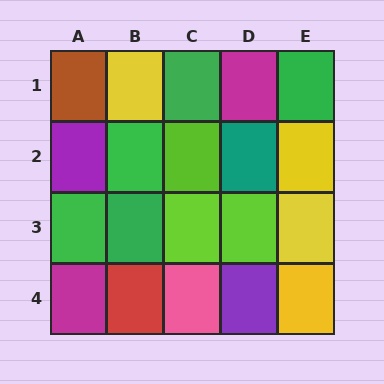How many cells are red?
1 cell is red.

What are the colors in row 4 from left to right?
Magenta, red, pink, purple, yellow.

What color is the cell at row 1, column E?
Green.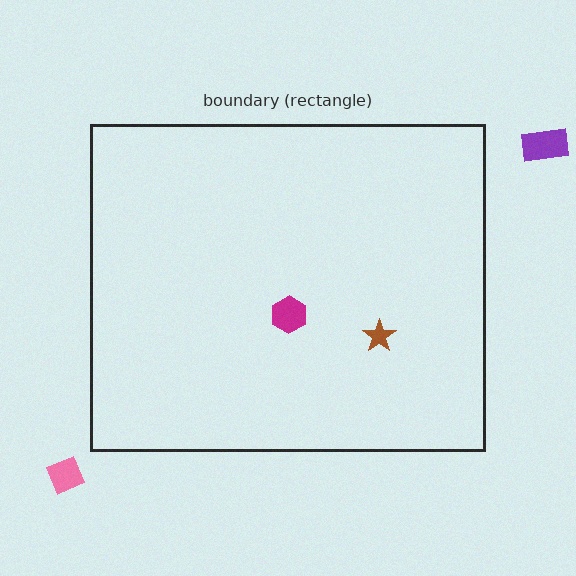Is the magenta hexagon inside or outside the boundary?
Inside.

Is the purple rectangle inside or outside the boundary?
Outside.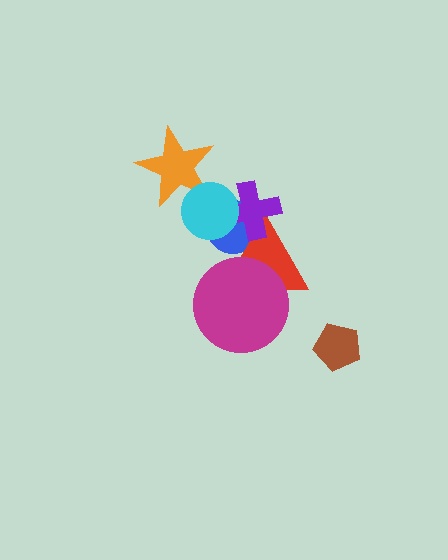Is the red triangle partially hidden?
Yes, it is partially covered by another shape.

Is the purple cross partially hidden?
Yes, it is partially covered by another shape.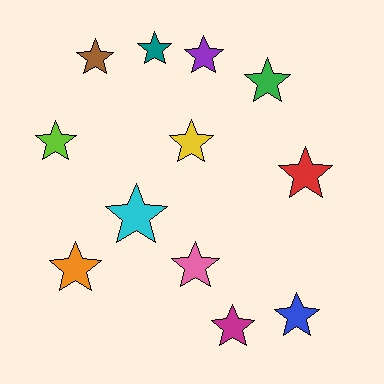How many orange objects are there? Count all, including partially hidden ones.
There is 1 orange object.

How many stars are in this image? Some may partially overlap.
There are 12 stars.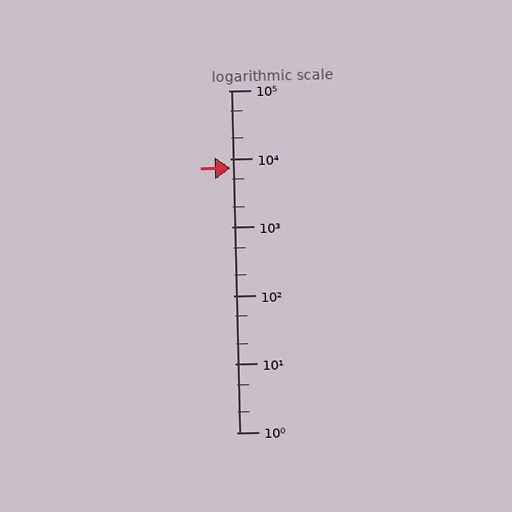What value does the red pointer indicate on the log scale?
The pointer indicates approximately 7400.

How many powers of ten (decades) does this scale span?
The scale spans 5 decades, from 1 to 100000.